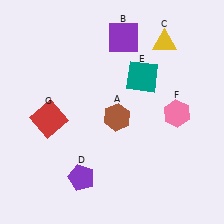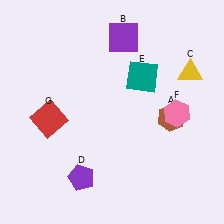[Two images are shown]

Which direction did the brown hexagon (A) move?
The brown hexagon (A) moved right.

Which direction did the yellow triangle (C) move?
The yellow triangle (C) moved down.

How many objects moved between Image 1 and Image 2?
2 objects moved between the two images.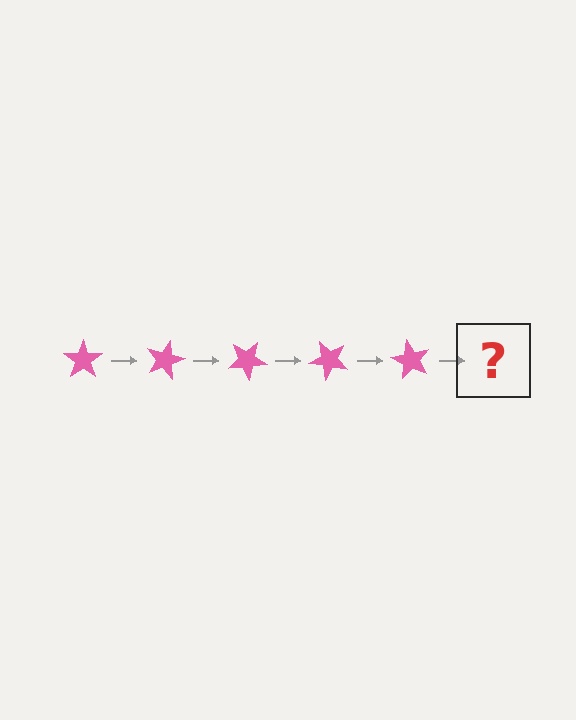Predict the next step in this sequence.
The next step is a pink star rotated 75 degrees.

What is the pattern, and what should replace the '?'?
The pattern is that the star rotates 15 degrees each step. The '?' should be a pink star rotated 75 degrees.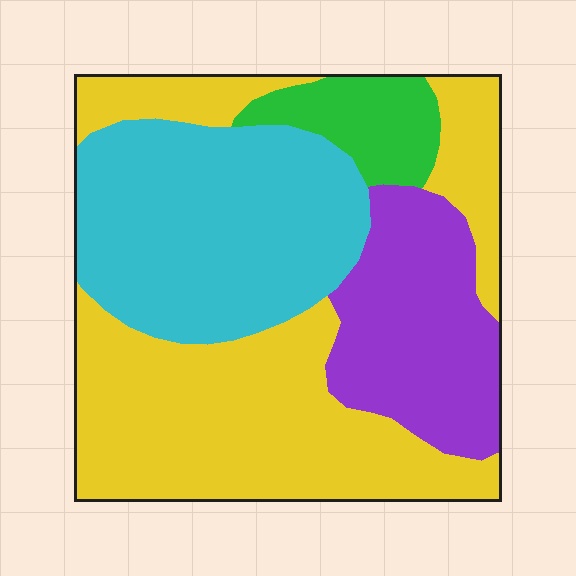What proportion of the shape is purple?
Purple covers about 20% of the shape.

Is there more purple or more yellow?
Yellow.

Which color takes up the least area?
Green, at roughly 10%.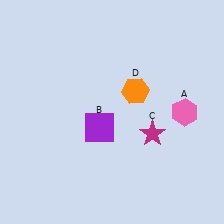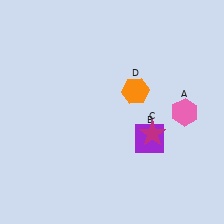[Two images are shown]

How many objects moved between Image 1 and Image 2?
1 object moved between the two images.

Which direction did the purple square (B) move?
The purple square (B) moved right.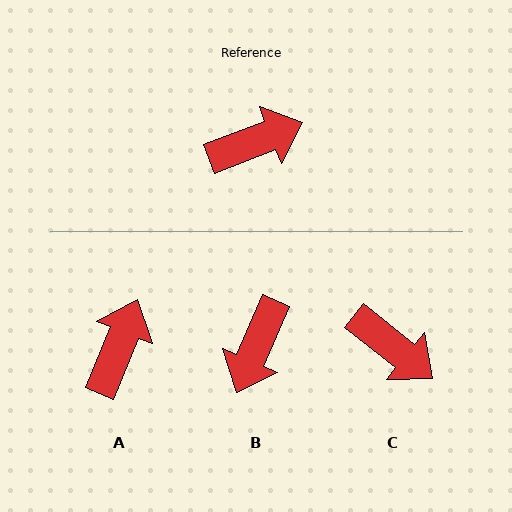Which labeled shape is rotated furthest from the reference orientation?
B, about 135 degrees away.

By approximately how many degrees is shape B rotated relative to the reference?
Approximately 135 degrees clockwise.